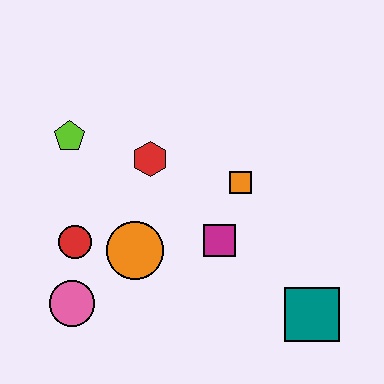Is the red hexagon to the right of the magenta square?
No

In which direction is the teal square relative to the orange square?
The teal square is below the orange square.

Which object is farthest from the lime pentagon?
The teal square is farthest from the lime pentagon.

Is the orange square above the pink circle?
Yes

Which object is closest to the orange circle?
The red circle is closest to the orange circle.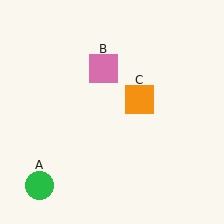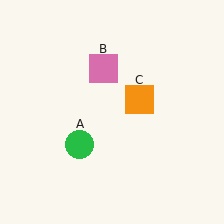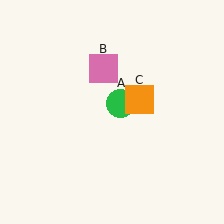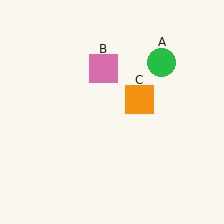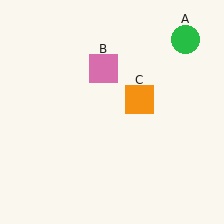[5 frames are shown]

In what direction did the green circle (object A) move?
The green circle (object A) moved up and to the right.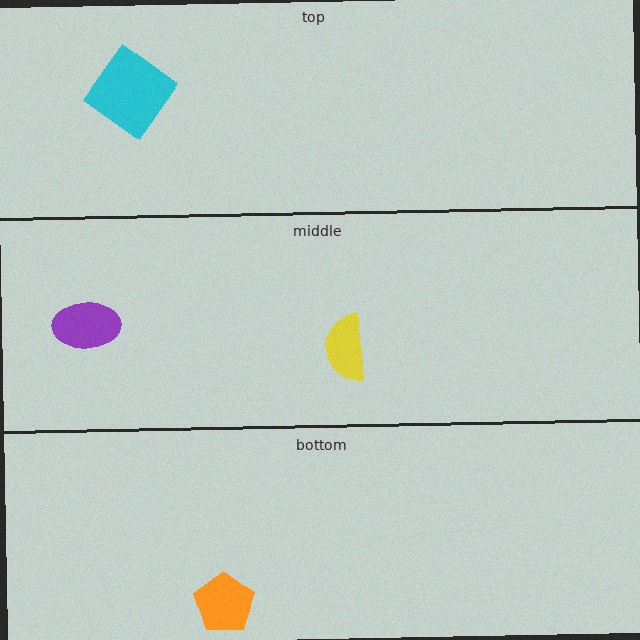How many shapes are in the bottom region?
1.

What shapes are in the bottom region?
The orange pentagon.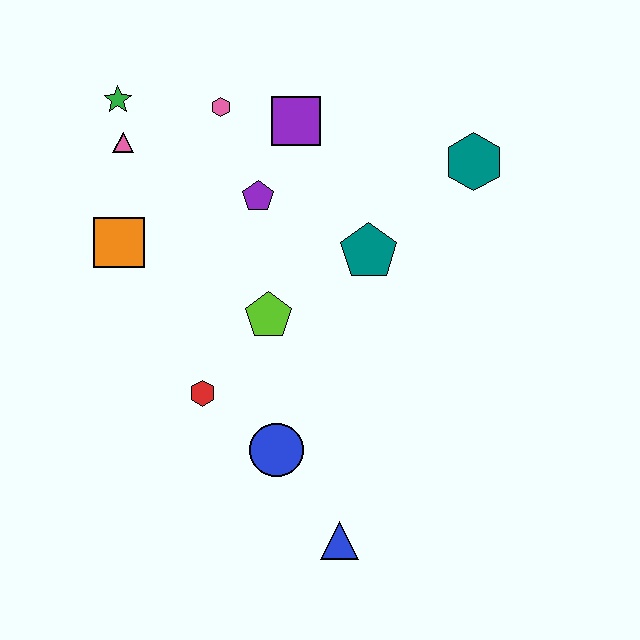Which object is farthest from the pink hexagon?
The blue triangle is farthest from the pink hexagon.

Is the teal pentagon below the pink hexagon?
Yes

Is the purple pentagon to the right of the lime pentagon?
No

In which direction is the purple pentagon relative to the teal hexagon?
The purple pentagon is to the left of the teal hexagon.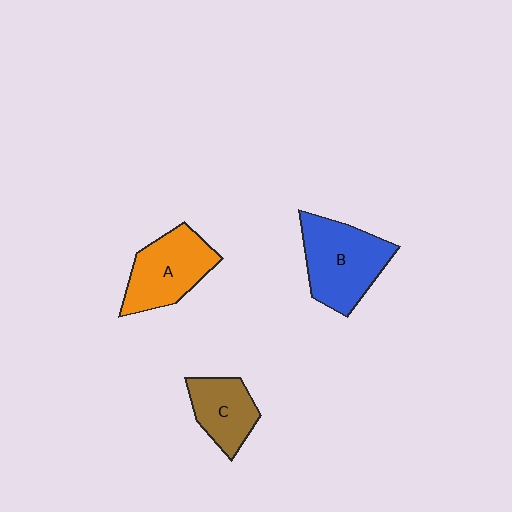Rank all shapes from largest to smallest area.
From largest to smallest: B (blue), A (orange), C (brown).